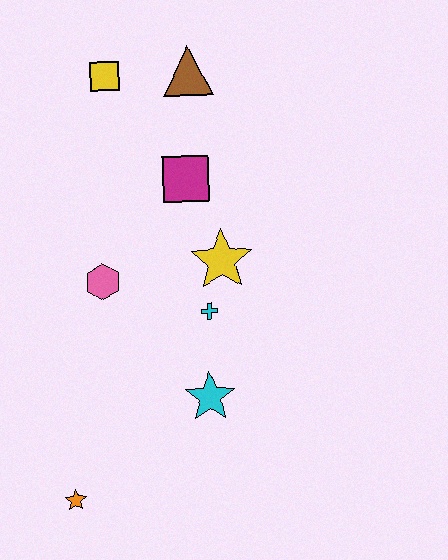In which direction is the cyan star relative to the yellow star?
The cyan star is below the yellow star.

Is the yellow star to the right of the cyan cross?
Yes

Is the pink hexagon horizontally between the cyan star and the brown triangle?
No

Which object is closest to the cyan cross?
The yellow star is closest to the cyan cross.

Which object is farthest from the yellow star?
The orange star is farthest from the yellow star.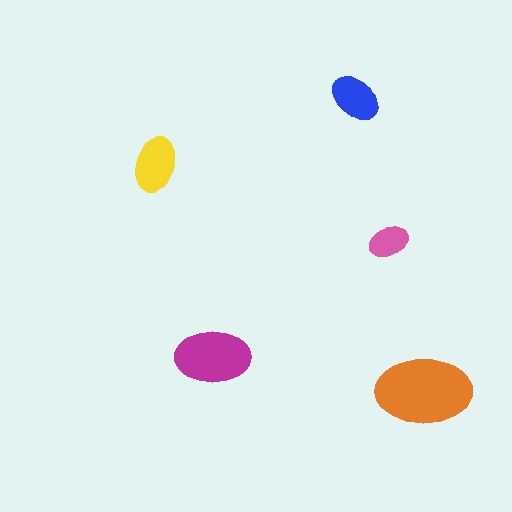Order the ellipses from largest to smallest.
the orange one, the magenta one, the yellow one, the blue one, the pink one.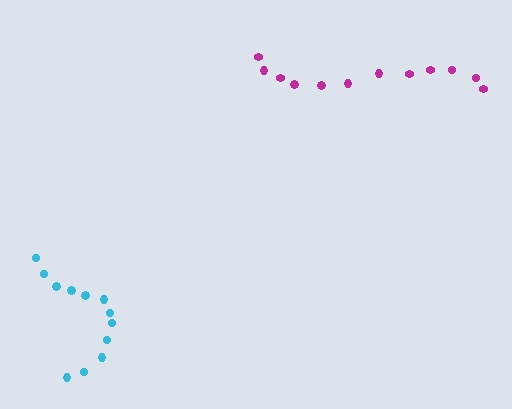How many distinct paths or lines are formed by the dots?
There are 2 distinct paths.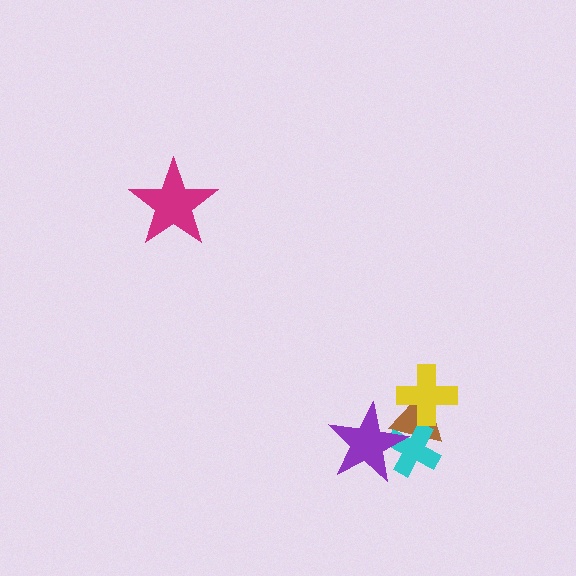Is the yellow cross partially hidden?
No, no other shape covers it.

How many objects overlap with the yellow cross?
1 object overlaps with the yellow cross.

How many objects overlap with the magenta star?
0 objects overlap with the magenta star.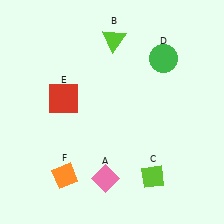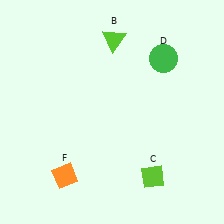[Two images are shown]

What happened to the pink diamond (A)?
The pink diamond (A) was removed in Image 2. It was in the bottom-left area of Image 1.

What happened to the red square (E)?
The red square (E) was removed in Image 2. It was in the top-left area of Image 1.